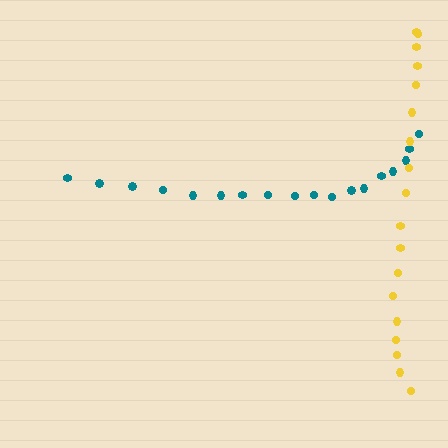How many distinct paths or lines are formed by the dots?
There are 2 distinct paths.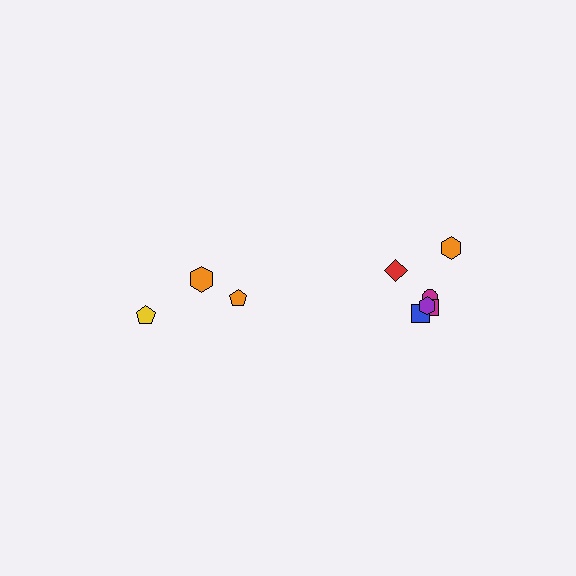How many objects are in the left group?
There are 3 objects.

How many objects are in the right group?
There are 6 objects.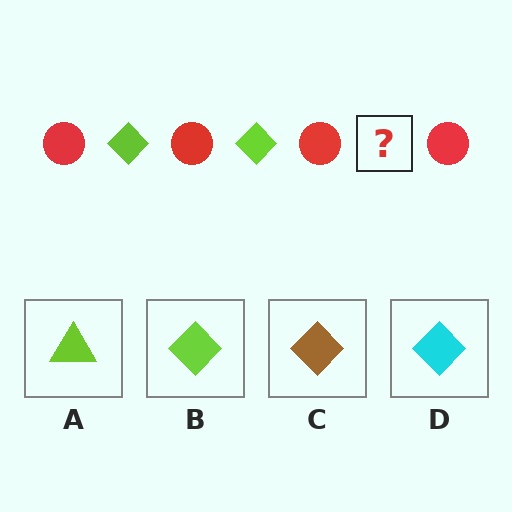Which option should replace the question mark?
Option B.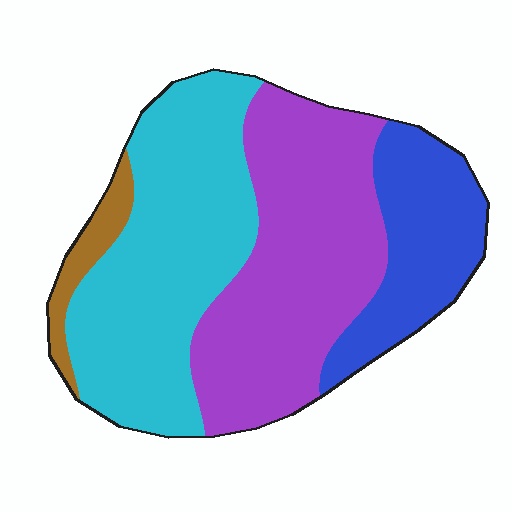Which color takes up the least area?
Brown, at roughly 5%.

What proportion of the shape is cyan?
Cyan covers roughly 40% of the shape.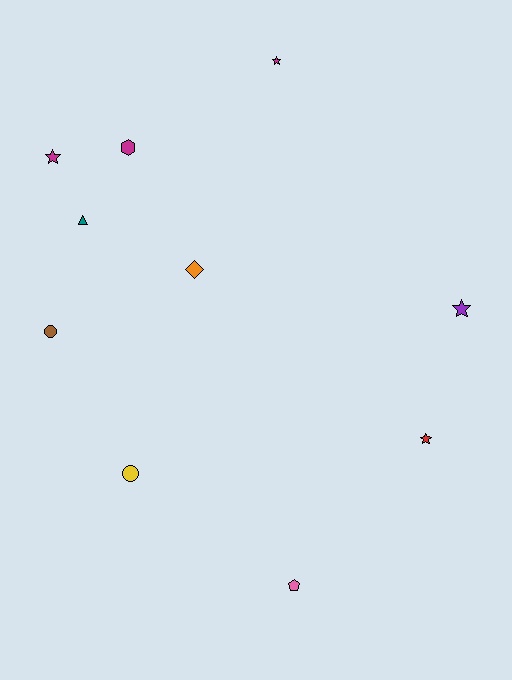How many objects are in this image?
There are 10 objects.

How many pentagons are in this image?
There is 1 pentagon.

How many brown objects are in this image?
There is 1 brown object.